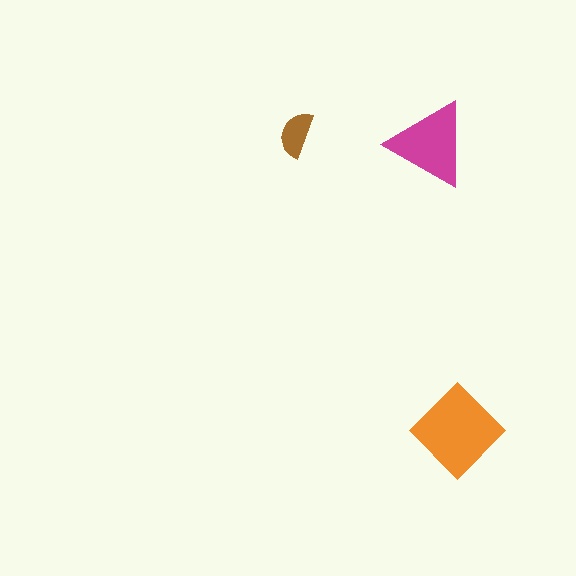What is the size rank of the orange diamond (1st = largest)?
1st.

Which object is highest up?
The brown semicircle is topmost.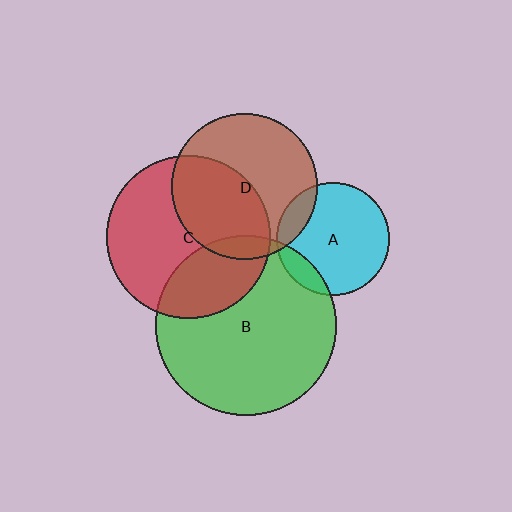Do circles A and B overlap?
Yes.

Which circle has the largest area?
Circle B (green).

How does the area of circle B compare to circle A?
Approximately 2.5 times.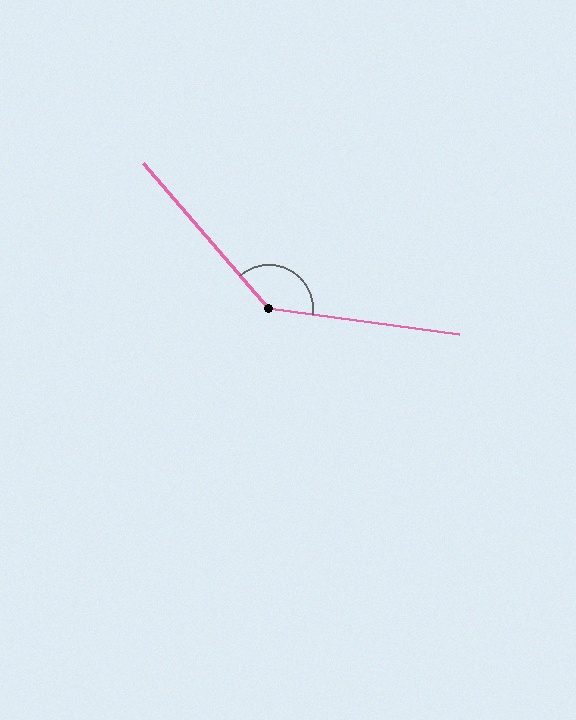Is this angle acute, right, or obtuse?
It is obtuse.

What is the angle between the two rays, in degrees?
Approximately 139 degrees.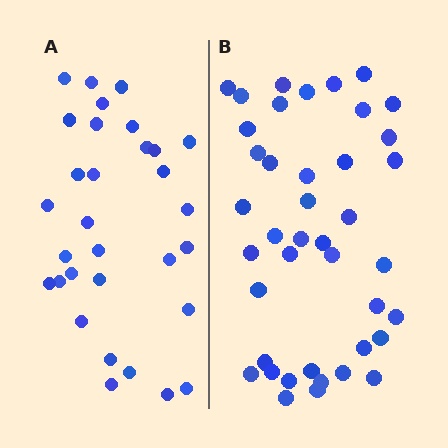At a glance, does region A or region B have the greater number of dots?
Region B (the right region) has more dots.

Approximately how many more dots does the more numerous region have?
Region B has roughly 10 or so more dots than region A.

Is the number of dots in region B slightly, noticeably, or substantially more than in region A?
Region B has noticeably more, but not dramatically so. The ratio is roughly 1.3 to 1.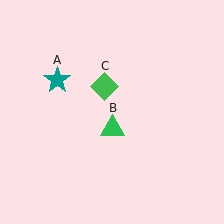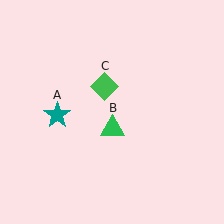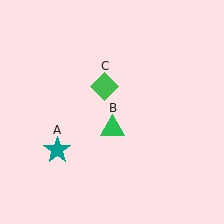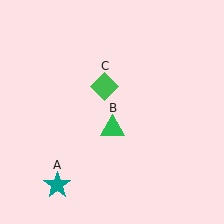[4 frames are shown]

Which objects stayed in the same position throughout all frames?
Green triangle (object B) and green diamond (object C) remained stationary.